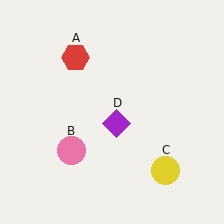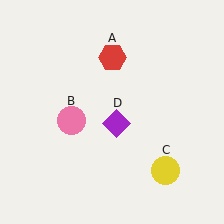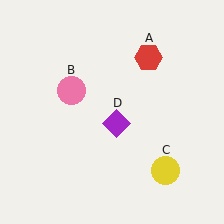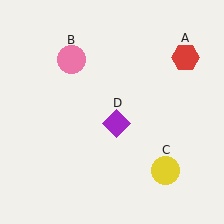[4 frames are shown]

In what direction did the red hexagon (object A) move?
The red hexagon (object A) moved right.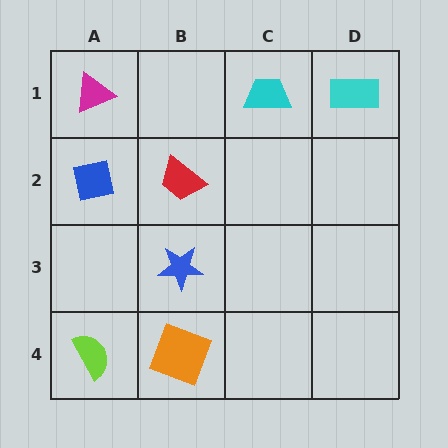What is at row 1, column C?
A cyan trapezoid.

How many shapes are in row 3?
1 shape.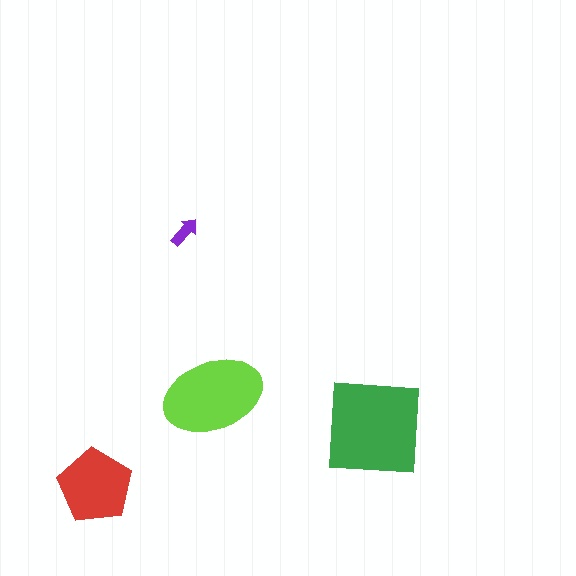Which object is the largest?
The green square.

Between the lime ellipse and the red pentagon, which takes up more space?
The lime ellipse.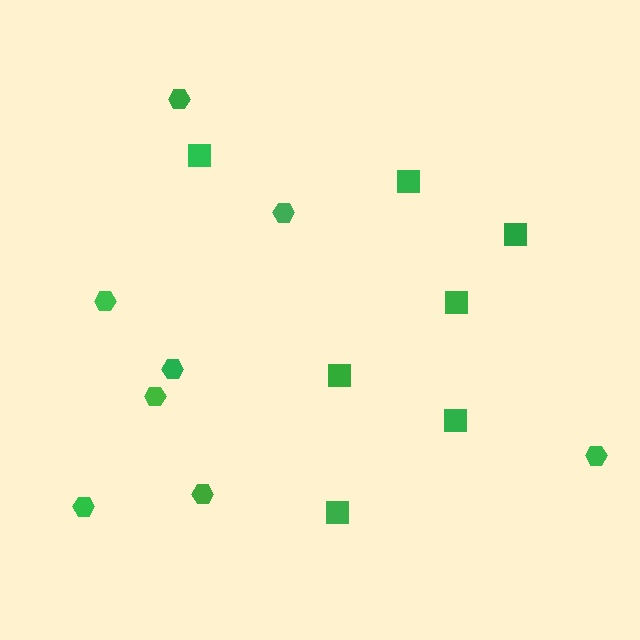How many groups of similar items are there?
There are 2 groups: one group of squares (7) and one group of hexagons (8).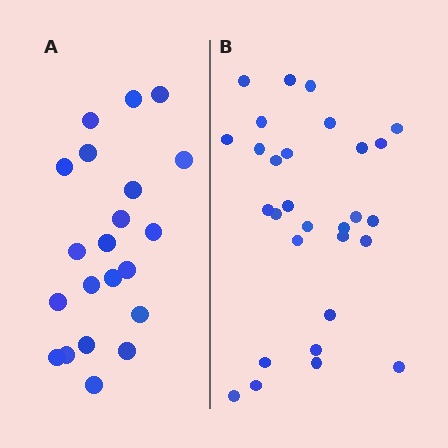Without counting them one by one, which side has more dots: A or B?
Region B (the right region) has more dots.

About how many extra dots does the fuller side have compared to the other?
Region B has roughly 8 or so more dots than region A.